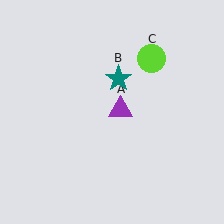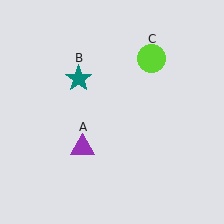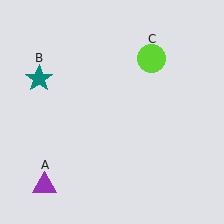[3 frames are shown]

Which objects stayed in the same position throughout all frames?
Lime circle (object C) remained stationary.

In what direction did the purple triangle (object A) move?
The purple triangle (object A) moved down and to the left.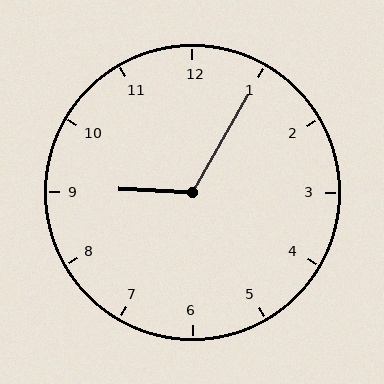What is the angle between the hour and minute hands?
Approximately 118 degrees.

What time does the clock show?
9:05.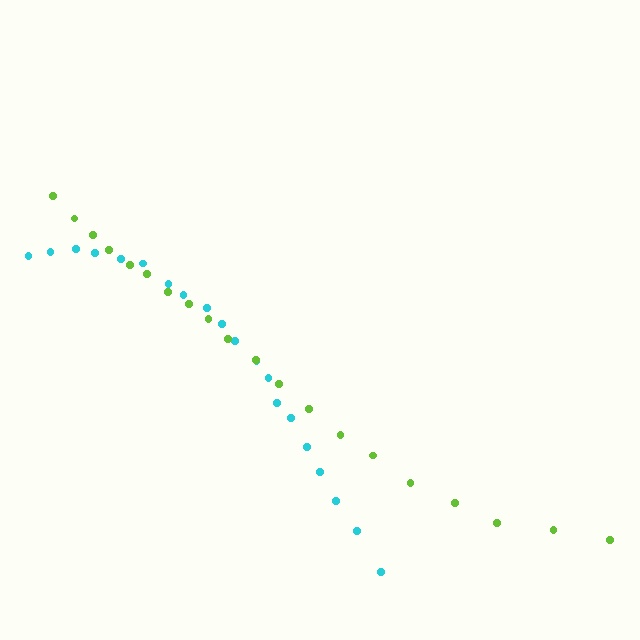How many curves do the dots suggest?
There are 2 distinct paths.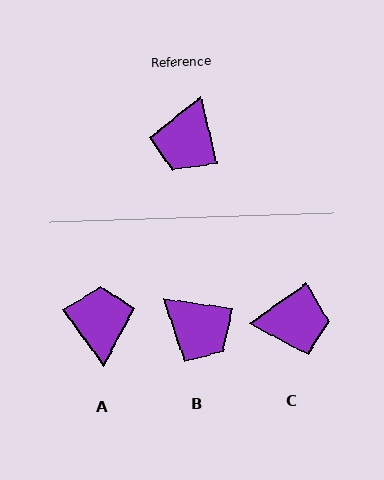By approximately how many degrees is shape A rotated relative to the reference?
Approximately 158 degrees clockwise.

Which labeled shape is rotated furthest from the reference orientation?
A, about 158 degrees away.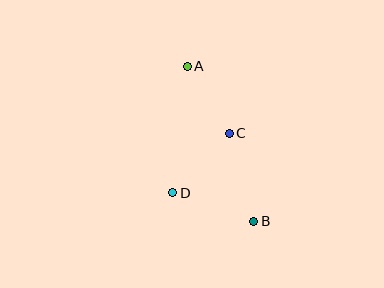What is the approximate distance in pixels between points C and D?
The distance between C and D is approximately 82 pixels.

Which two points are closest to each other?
Points A and C are closest to each other.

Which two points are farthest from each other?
Points A and B are farthest from each other.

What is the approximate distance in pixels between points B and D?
The distance between B and D is approximately 86 pixels.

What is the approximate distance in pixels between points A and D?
The distance between A and D is approximately 127 pixels.